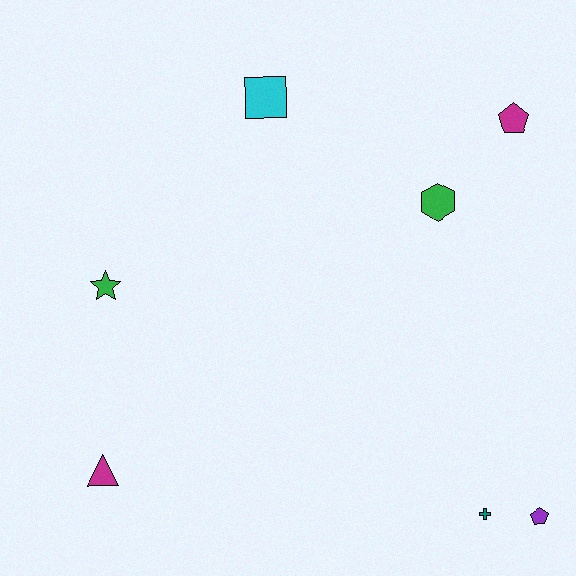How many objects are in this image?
There are 7 objects.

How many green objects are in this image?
There are 2 green objects.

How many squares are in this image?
There is 1 square.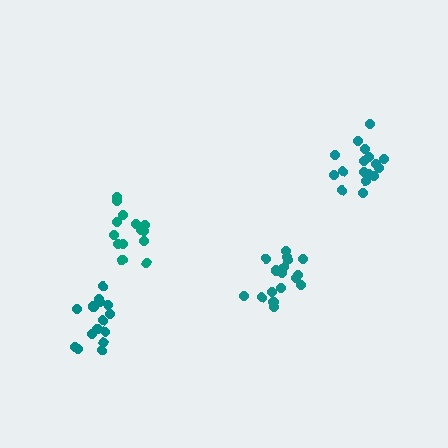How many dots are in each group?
Group 1: 17 dots, Group 2: 15 dots, Group 3: 17 dots, Group 4: 14 dots (63 total).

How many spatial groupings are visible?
There are 4 spatial groupings.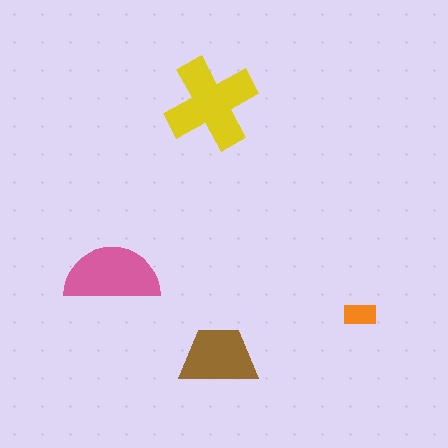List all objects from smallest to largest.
The orange rectangle, the brown trapezoid, the pink semicircle, the yellow cross.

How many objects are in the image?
There are 4 objects in the image.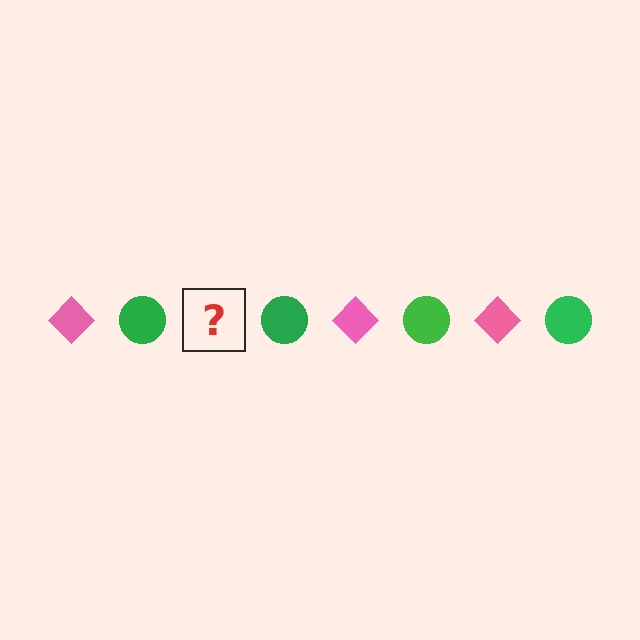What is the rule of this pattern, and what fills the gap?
The rule is that the pattern alternates between pink diamond and green circle. The gap should be filled with a pink diamond.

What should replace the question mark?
The question mark should be replaced with a pink diamond.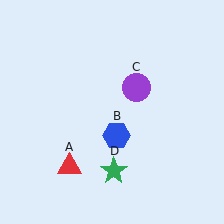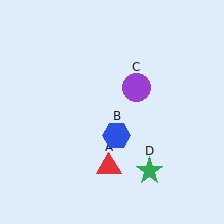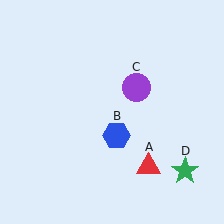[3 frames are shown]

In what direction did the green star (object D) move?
The green star (object D) moved right.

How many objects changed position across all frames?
2 objects changed position: red triangle (object A), green star (object D).